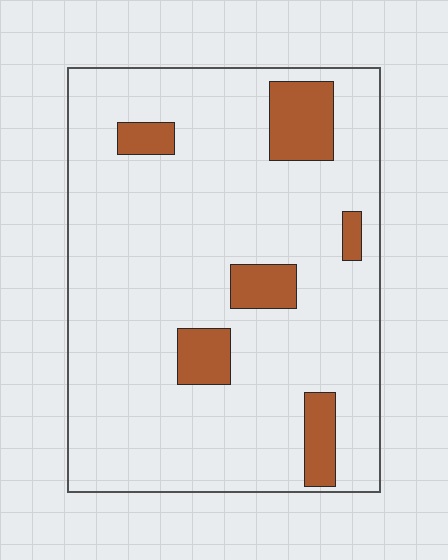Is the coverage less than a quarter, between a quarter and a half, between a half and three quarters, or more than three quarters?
Less than a quarter.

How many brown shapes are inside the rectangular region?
6.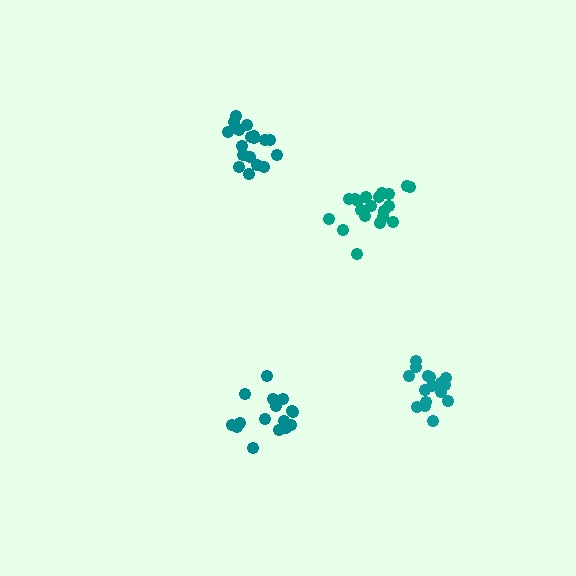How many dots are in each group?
Group 1: 17 dots, Group 2: 20 dots, Group 3: 18 dots, Group 4: 18 dots (73 total).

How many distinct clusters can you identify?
There are 4 distinct clusters.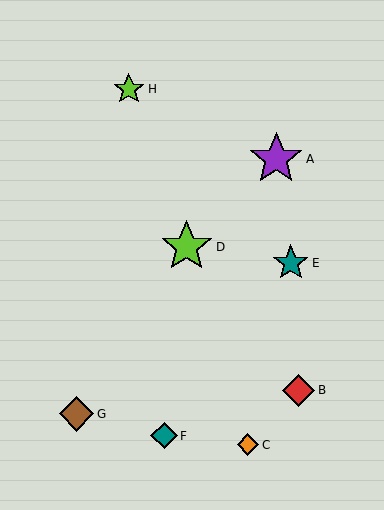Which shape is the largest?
The purple star (labeled A) is the largest.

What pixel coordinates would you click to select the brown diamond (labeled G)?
Click at (76, 414) to select the brown diamond G.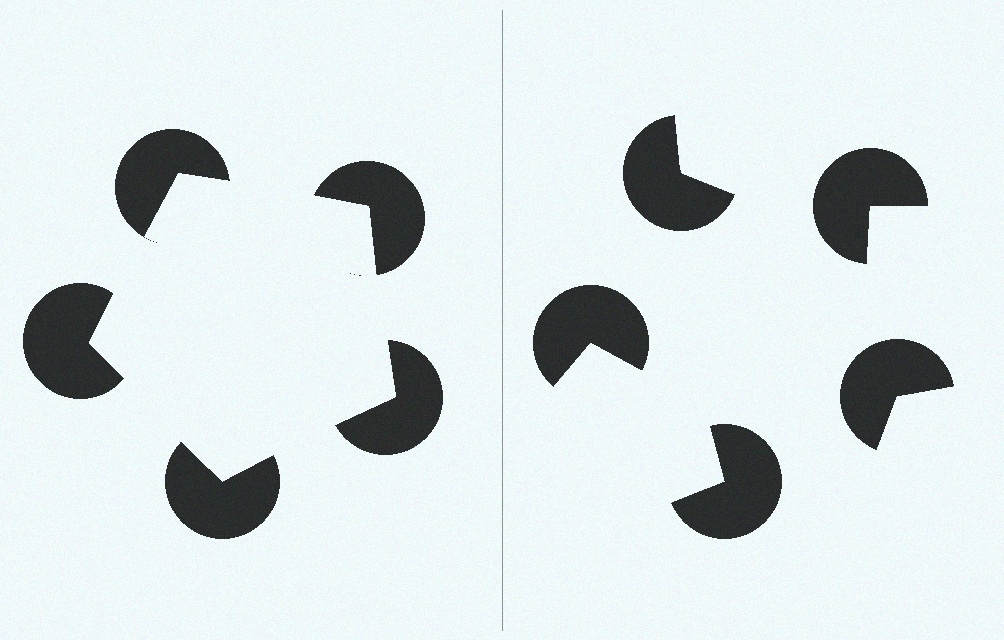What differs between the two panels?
The pac-man discs are positioned identically on both sides; only the wedge orientations differ. On the left they align to a pentagon; on the right they are misaligned.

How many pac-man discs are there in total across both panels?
10 — 5 on each side.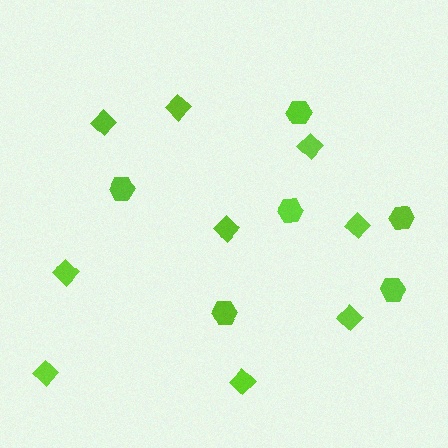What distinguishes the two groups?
There are 2 groups: one group of diamonds (9) and one group of hexagons (6).